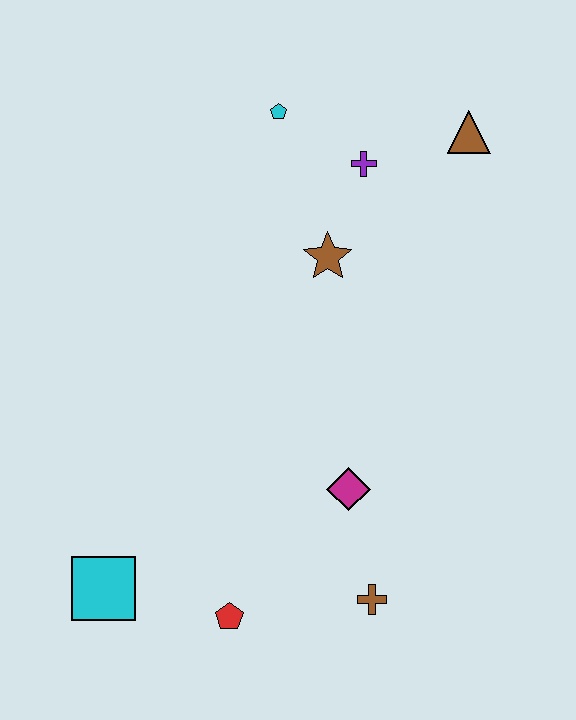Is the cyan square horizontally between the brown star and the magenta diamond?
No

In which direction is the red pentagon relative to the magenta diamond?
The red pentagon is below the magenta diamond.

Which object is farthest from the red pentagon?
The brown triangle is farthest from the red pentagon.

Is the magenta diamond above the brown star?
No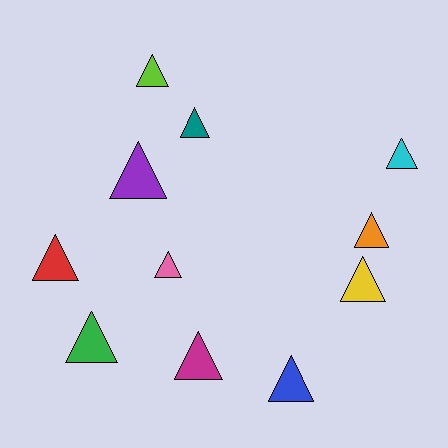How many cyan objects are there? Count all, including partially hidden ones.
There is 1 cyan object.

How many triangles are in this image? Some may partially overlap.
There are 11 triangles.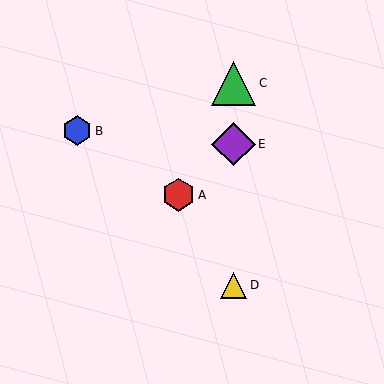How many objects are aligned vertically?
3 objects (C, D, E) are aligned vertically.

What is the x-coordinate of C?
Object C is at x≈234.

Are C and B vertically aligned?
No, C is at x≈234 and B is at x≈77.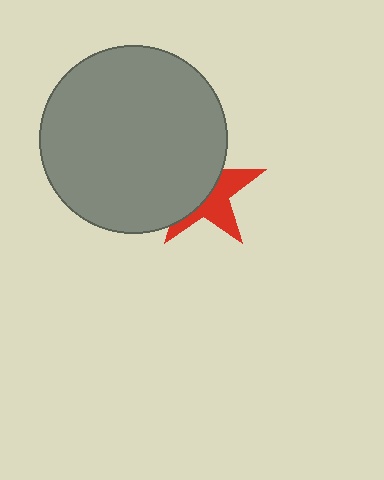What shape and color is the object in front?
The object in front is a gray circle.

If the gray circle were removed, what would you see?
You would see the complete red star.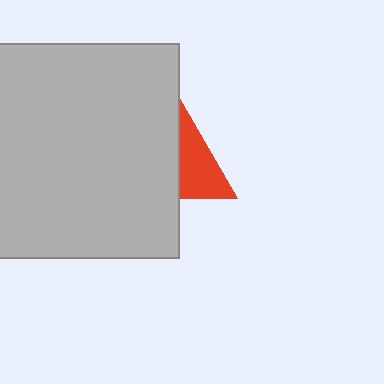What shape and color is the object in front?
The object in front is a light gray square.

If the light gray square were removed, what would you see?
You would see the complete red triangle.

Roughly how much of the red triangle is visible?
A small part of it is visible (roughly 39%).